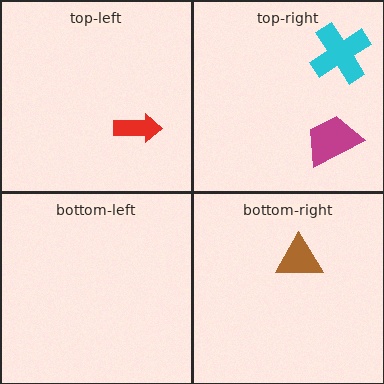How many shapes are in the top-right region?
2.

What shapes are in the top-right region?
The cyan cross, the magenta trapezoid.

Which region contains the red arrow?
The top-left region.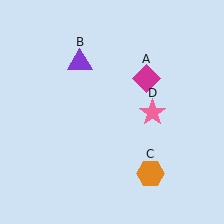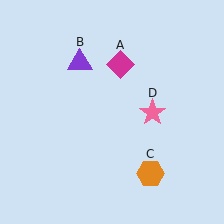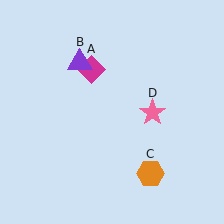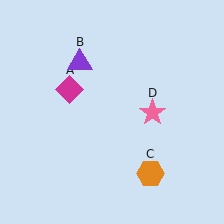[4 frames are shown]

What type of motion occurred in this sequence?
The magenta diamond (object A) rotated counterclockwise around the center of the scene.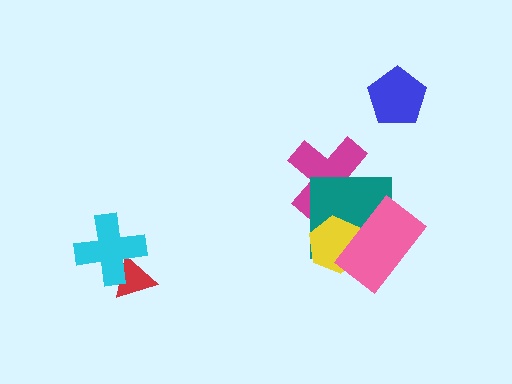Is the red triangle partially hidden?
Yes, it is partially covered by another shape.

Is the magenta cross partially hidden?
Yes, it is partially covered by another shape.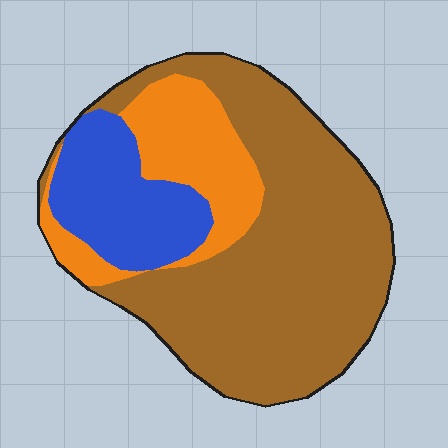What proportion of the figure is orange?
Orange takes up between a sixth and a third of the figure.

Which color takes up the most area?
Brown, at roughly 60%.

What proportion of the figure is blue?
Blue takes up less than a quarter of the figure.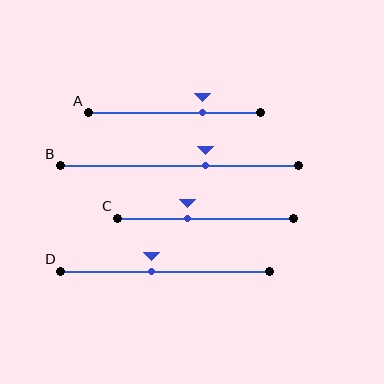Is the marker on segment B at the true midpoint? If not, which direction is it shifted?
No, the marker on segment B is shifted to the right by about 11% of the segment length.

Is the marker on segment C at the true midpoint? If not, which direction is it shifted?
No, the marker on segment C is shifted to the left by about 10% of the segment length.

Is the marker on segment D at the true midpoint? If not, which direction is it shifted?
No, the marker on segment D is shifted to the left by about 6% of the segment length.